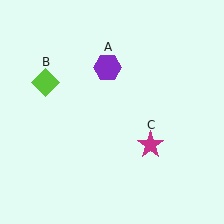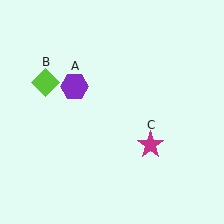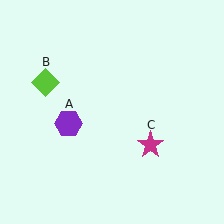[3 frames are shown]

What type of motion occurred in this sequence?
The purple hexagon (object A) rotated counterclockwise around the center of the scene.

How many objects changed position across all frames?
1 object changed position: purple hexagon (object A).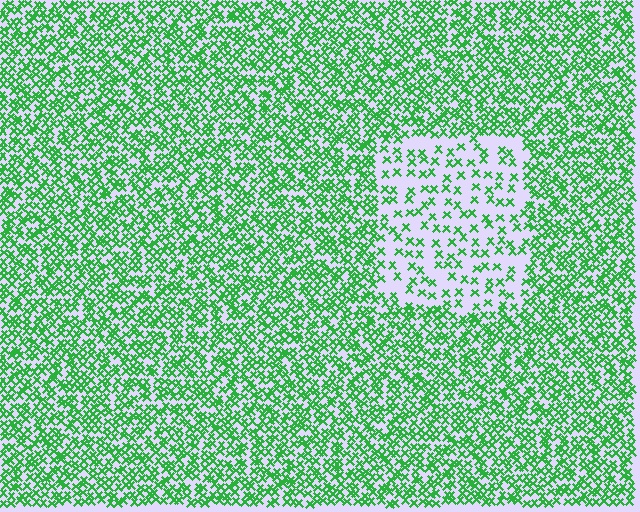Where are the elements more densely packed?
The elements are more densely packed outside the rectangle boundary.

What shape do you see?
I see a rectangle.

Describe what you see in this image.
The image contains small green elements arranged at two different densities. A rectangle-shaped region is visible where the elements are less densely packed than the surrounding area.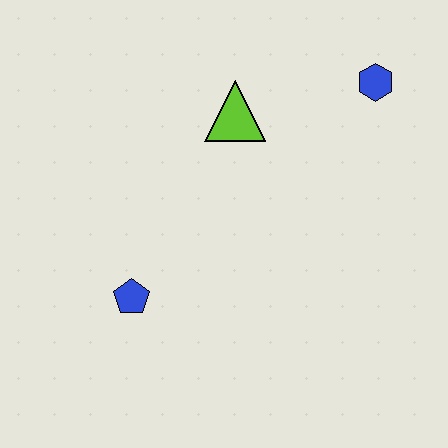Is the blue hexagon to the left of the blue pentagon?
No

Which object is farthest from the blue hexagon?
The blue pentagon is farthest from the blue hexagon.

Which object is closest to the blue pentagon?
The lime triangle is closest to the blue pentagon.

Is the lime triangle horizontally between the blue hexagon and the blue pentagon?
Yes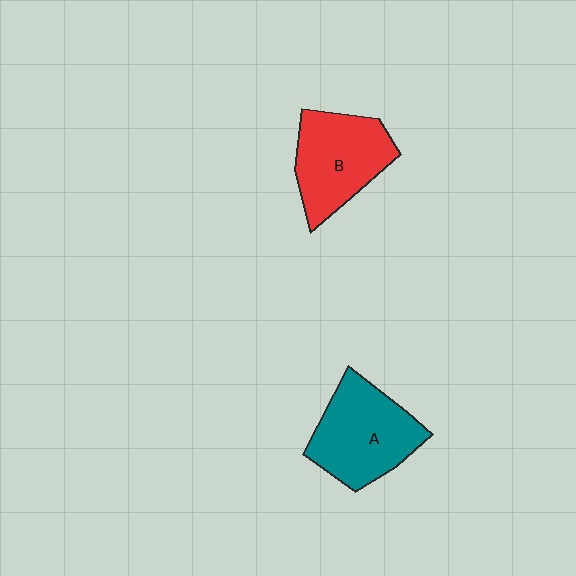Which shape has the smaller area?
Shape B (red).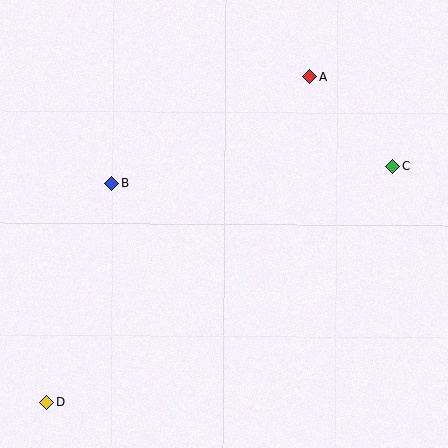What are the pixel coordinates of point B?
Point B is at (112, 183).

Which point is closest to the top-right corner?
Point A is closest to the top-right corner.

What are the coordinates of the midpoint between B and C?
The midpoint between B and C is at (253, 175).